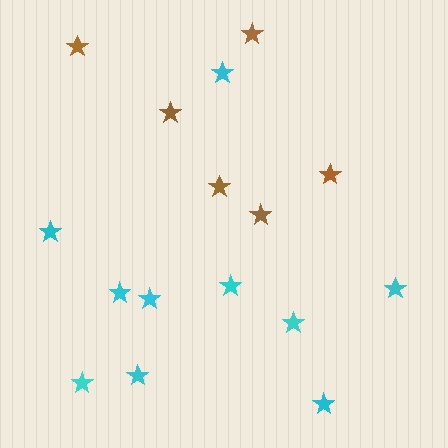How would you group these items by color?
There are 2 groups: one group of cyan stars (10) and one group of brown stars (6).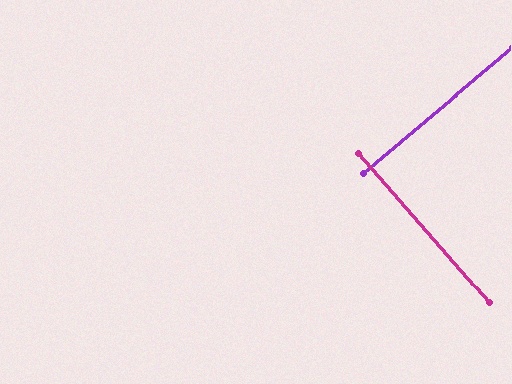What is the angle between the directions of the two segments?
Approximately 89 degrees.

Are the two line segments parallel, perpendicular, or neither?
Perpendicular — they meet at approximately 89°.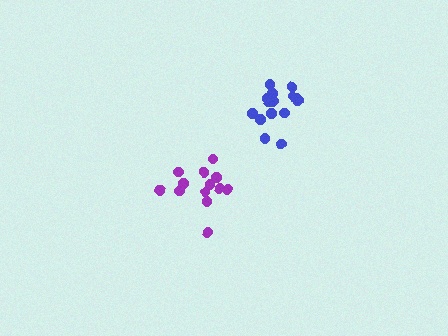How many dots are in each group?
Group 1: 13 dots, Group 2: 16 dots (29 total).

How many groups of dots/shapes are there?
There are 2 groups.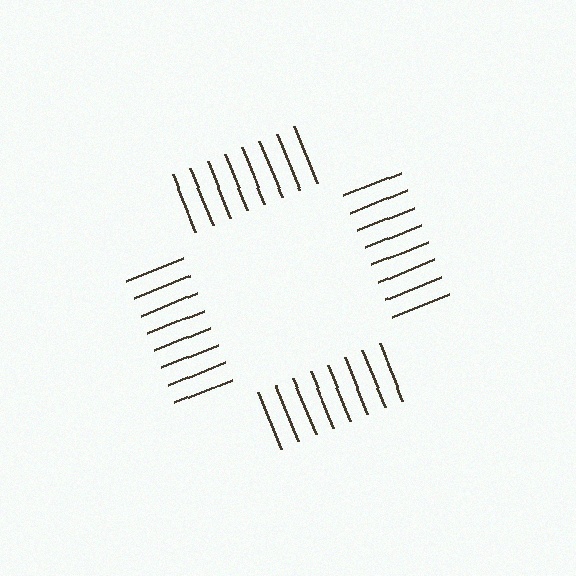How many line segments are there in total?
32 — 8 along each of the 4 edges.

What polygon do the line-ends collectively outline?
An illusory square — the line segments terminate on its edges but no continuous stroke is drawn.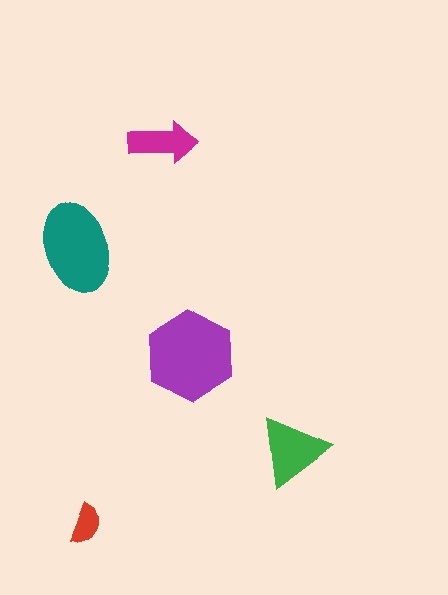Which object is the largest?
The purple hexagon.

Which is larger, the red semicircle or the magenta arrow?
The magenta arrow.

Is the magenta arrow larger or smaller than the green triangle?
Smaller.